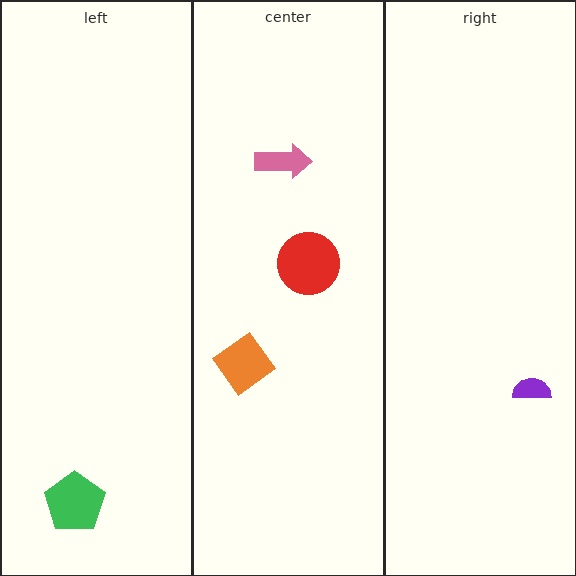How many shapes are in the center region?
3.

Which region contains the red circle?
The center region.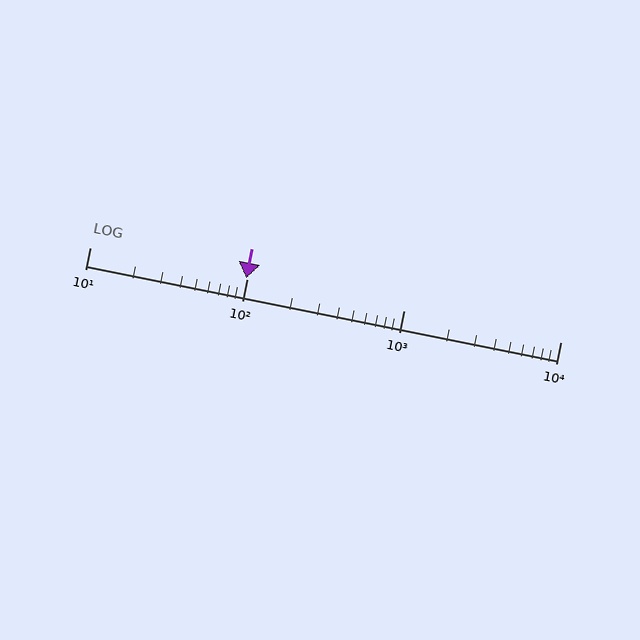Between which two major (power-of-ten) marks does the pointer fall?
The pointer is between 10 and 100.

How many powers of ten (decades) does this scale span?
The scale spans 3 decades, from 10 to 10000.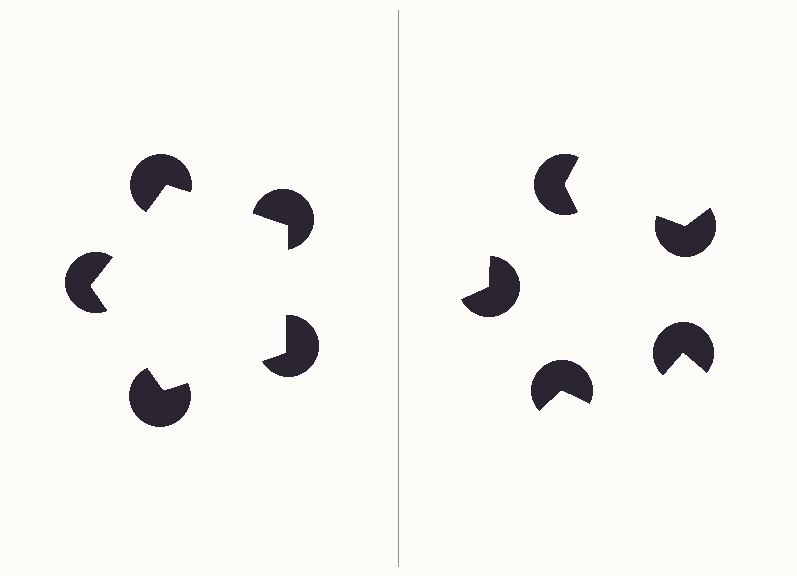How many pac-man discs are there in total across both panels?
10 — 5 on each side.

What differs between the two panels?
The pac-man discs are positioned identically on both sides; only the wedge orientations differ. On the left they align to a pentagon; on the right they are misaligned.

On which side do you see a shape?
An illusory pentagon appears on the left side. On the right side the wedge cuts are rotated, so no coherent shape forms.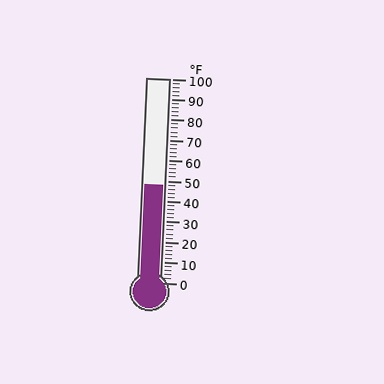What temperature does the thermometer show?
The thermometer shows approximately 48°F.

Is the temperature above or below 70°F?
The temperature is below 70°F.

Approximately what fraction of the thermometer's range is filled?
The thermometer is filled to approximately 50% of its range.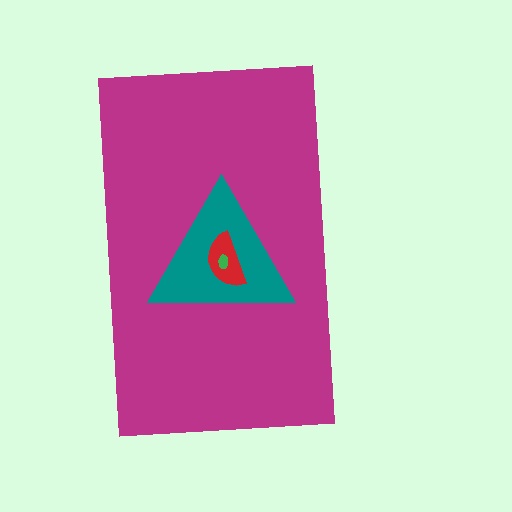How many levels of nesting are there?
4.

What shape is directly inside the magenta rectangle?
The teal triangle.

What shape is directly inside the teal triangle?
The red semicircle.